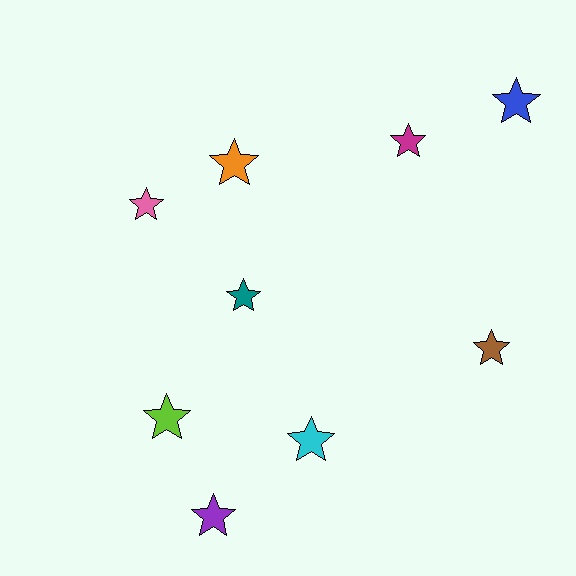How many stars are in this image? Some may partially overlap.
There are 9 stars.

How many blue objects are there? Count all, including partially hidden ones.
There is 1 blue object.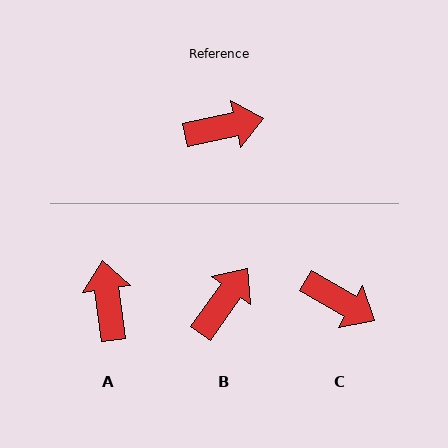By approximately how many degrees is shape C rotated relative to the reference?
Approximately 42 degrees clockwise.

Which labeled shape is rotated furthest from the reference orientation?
A, about 86 degrees away.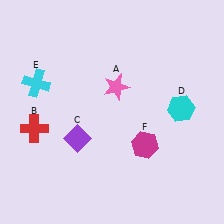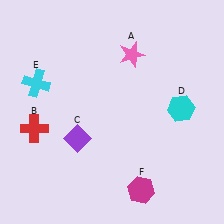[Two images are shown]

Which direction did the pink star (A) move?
The pink star (A) moved up.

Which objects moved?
The objects that moved are: the pink star (A), the magenta hexagon (F).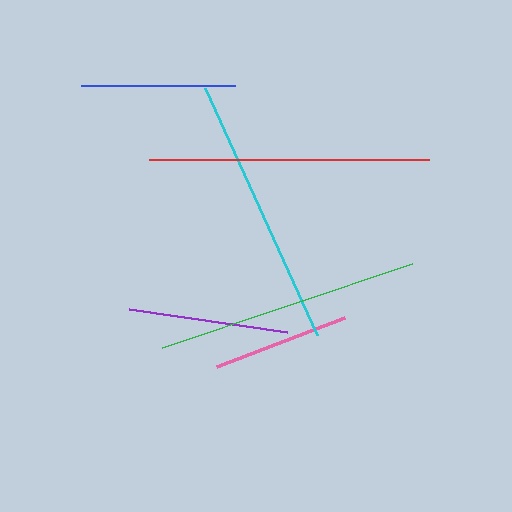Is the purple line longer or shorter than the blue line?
The purple line is longer than the blue line.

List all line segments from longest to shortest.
From longest to shortest: red, cyan, green, purple, blue, pink.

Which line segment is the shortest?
The pink line is the shortest at approximately 137 pixels.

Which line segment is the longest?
The red line is the longest at approximately 280 pixels.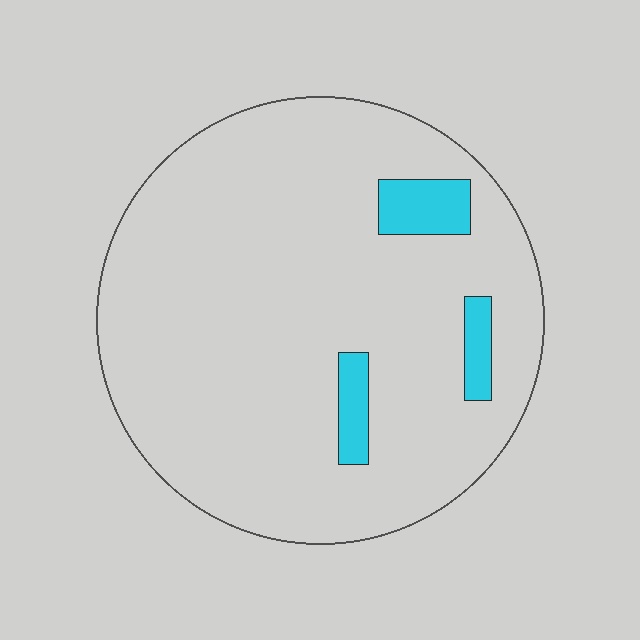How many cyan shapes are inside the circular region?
3.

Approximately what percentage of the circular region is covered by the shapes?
Approximately 5%.